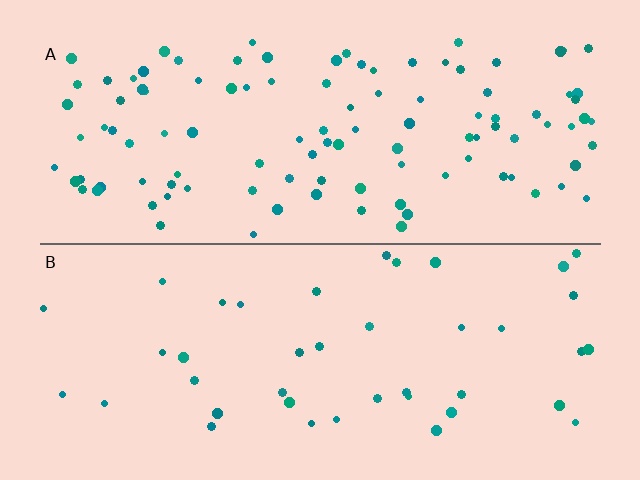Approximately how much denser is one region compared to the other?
Approximately 2.6× — region A over region B.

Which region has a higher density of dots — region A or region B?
A (the top).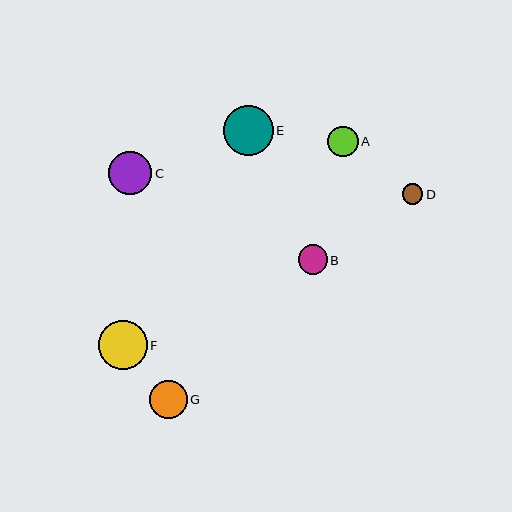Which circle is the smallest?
Circle D is the smallest with a size of approximately 20 pixels.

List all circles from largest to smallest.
From largest to smallest: E, F, C, G, A, B, D.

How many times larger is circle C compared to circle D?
Circle C is approximately 2.1 times the size of circle D.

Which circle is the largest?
Circle E is the largest with a size of approximately 50 pixels.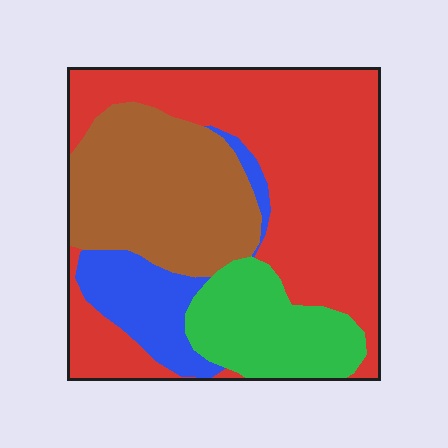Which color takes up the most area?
Red, at roughly 45%.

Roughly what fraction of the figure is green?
Green takes up less than a quarter of the figure.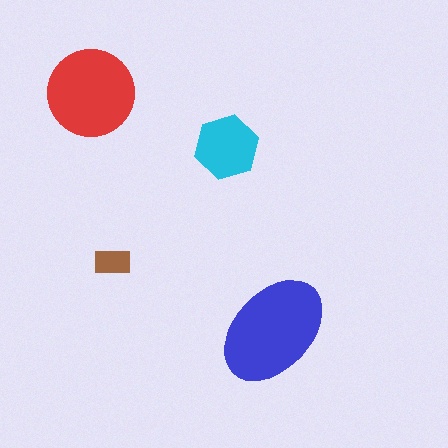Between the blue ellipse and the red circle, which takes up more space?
The blue ellipse.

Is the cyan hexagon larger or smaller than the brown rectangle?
Larger.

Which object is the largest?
The blue ellipse.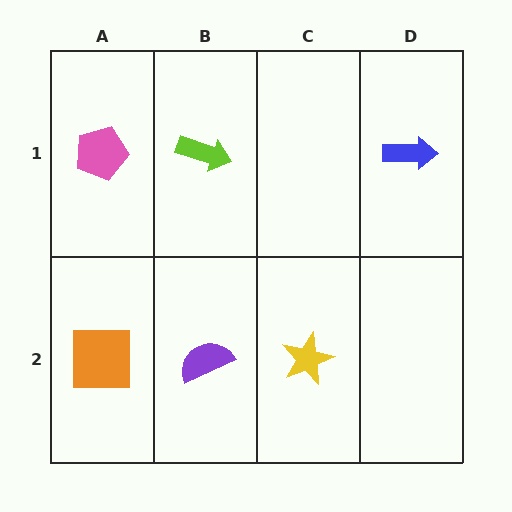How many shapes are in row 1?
3 shapes.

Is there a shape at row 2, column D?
No, that cell is empty.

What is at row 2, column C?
A yellow star.